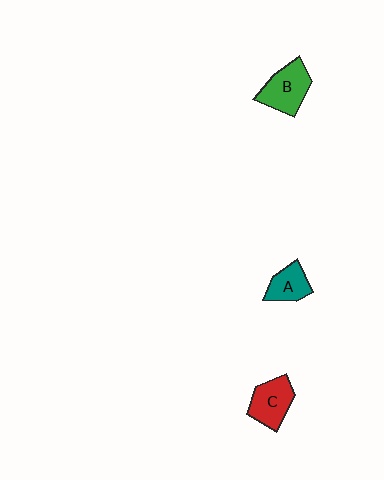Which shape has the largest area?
Shape B (green).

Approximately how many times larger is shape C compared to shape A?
Approximately 1.3 times.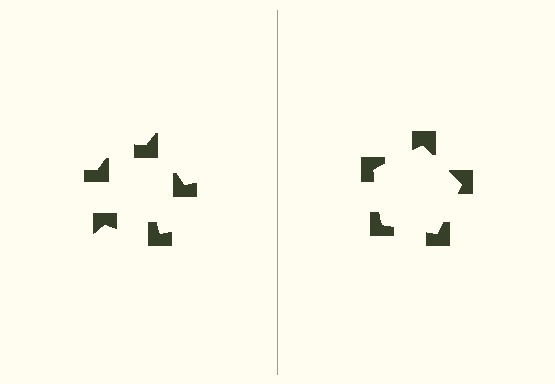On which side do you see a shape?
An illusory pentagon appears on the right side. On the left side the wedge cuts are rotated, so no coherent shape forms.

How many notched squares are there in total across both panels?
10 — 5 on each side.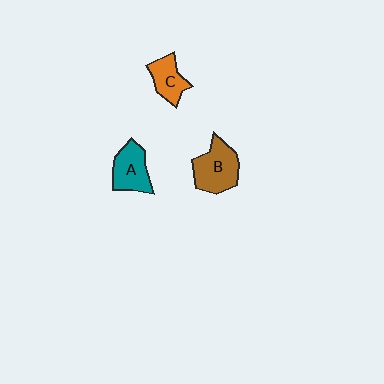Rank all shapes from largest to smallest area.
From largest to smallest: B (brown), A (teal), C (orange).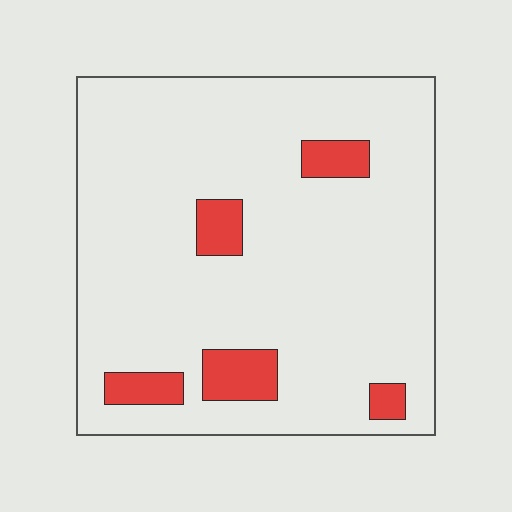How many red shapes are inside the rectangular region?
5.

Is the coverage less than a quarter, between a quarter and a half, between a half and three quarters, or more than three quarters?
Less than a quarter.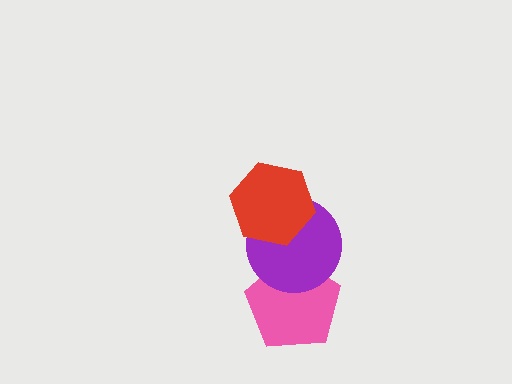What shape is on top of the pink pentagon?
The purple circle is on top of the pink pentagon.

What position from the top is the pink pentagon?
The pink pentagon is 3rd from the top.